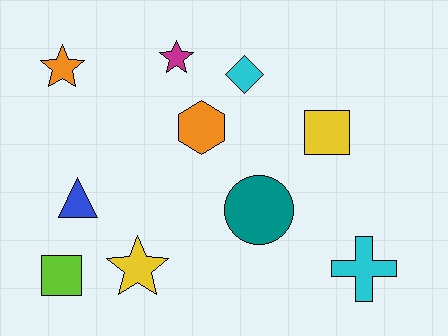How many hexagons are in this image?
There is 1 hexagon.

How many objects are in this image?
There are 10 objects.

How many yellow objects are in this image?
There are 2 yellow objects.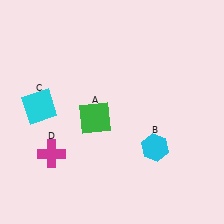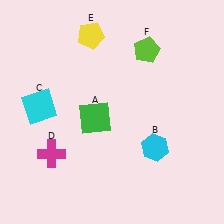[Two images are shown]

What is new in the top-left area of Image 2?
A yellow pentagon (E) was added in the top-left area of Image 2.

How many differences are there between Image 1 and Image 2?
There are 2 differences between the two images.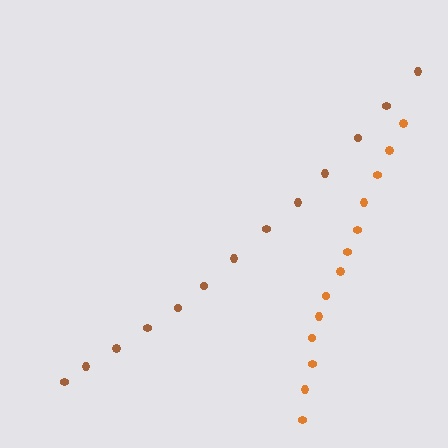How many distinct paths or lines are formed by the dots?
There are 2 distinct paths.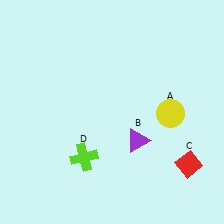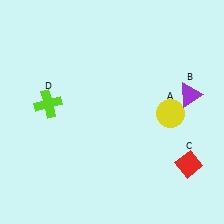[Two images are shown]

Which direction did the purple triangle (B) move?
The purple triangle (B) moved right.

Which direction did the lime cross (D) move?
The lime cross (D) moved up.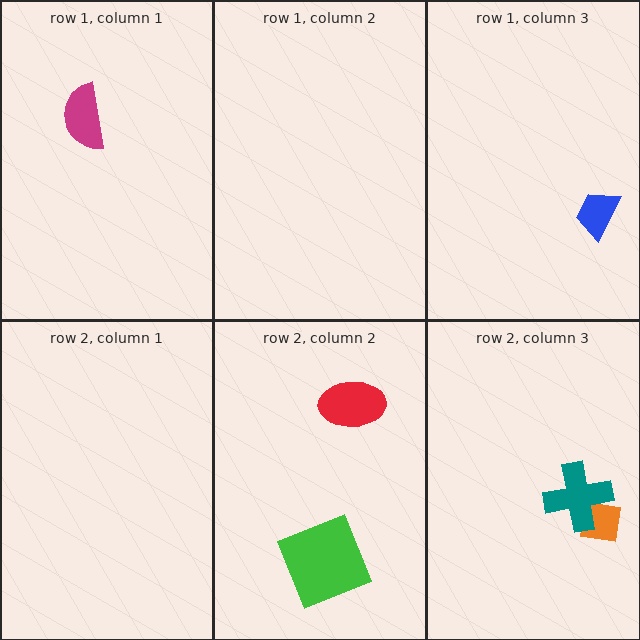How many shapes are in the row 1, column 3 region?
1.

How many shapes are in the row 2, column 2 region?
2.